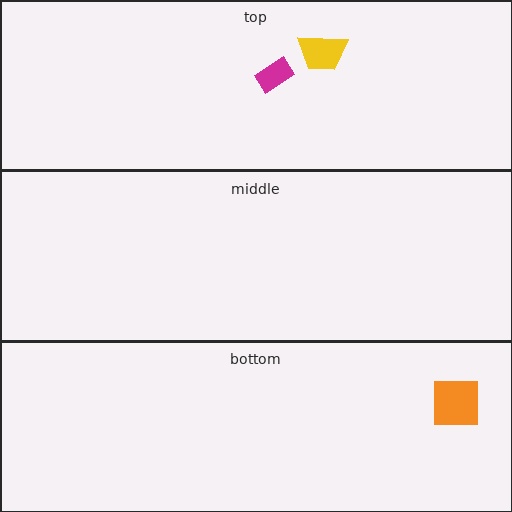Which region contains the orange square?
The bottom region.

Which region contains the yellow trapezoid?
The top region.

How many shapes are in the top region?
2.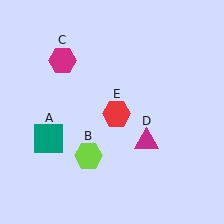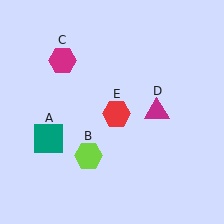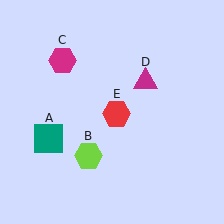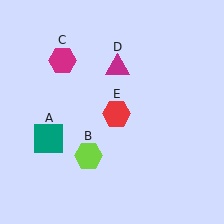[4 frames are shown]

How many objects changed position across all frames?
1 object changed position: magenta triangle (object D).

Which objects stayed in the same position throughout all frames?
Teal square (object A) and lime hexagon (object B) and magenta hexagon (object C) and red hexagon (object E) remained stationary.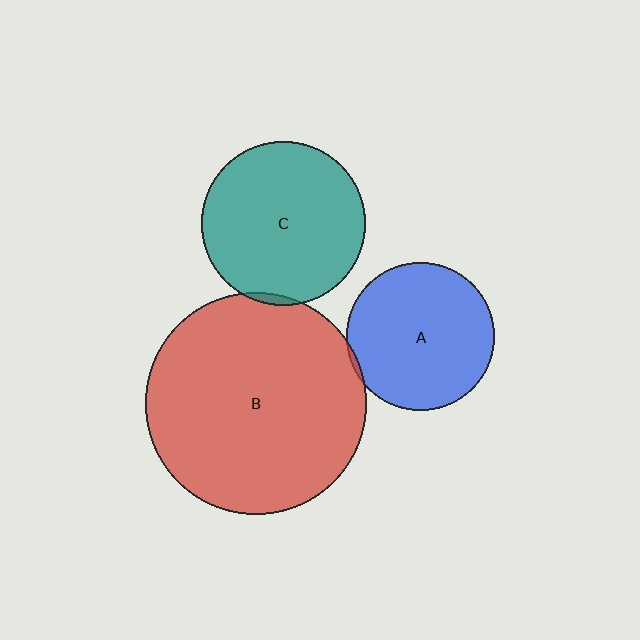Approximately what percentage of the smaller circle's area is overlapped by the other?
Approximately 5%.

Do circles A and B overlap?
Yes.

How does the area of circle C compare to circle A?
Approximately 1.2 times.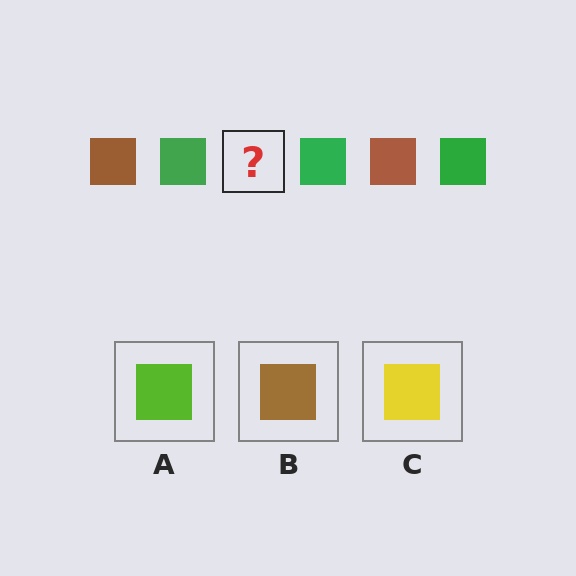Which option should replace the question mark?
Option B.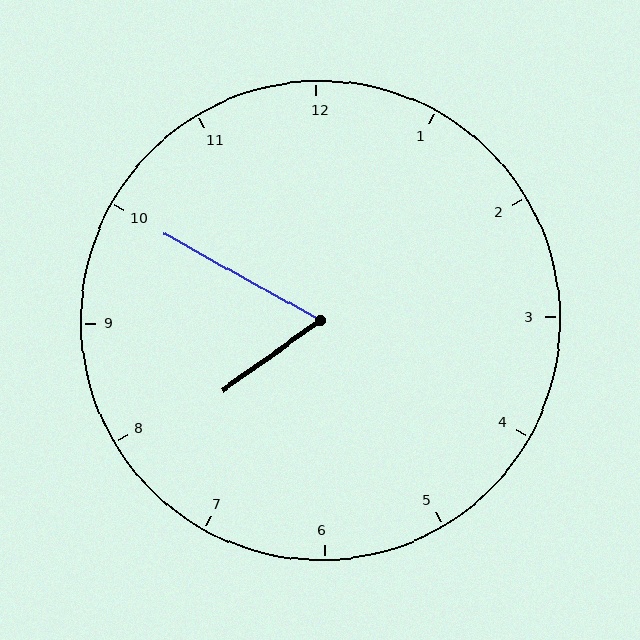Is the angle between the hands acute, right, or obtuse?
It is acute.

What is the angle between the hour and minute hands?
Approximately 65 degrees.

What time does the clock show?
7:50.